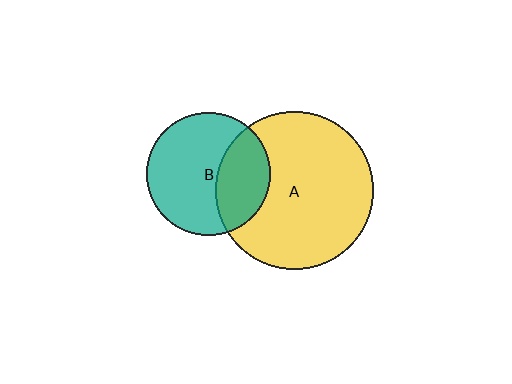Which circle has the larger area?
Circle A (yellow).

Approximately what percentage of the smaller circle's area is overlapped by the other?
Approximately 35%.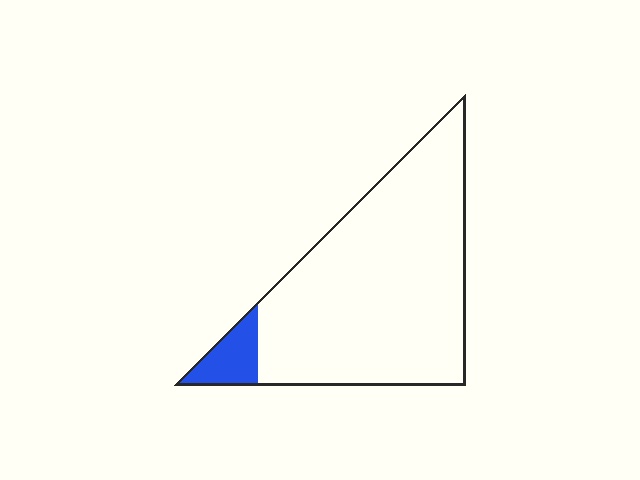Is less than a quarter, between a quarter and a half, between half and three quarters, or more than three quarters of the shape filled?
Less than a quarter.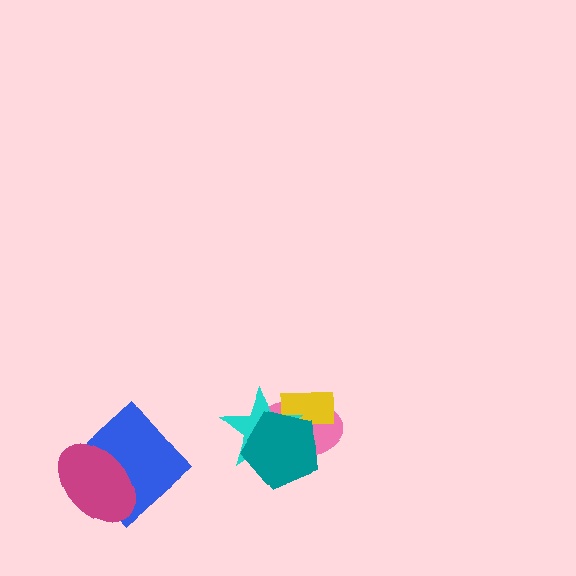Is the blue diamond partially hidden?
Yes, it is partially covered by another shape.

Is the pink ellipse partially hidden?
Yes, it is partially covered by another shape.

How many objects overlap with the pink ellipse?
3 objects overlap with the pink ellipse.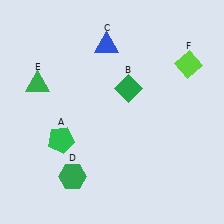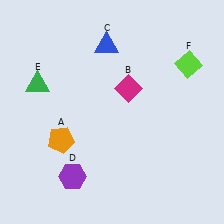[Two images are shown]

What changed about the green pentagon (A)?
In Image 1, A is green. In Image 2, it changed to orange.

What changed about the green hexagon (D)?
In Image 1, D is green. In Image 2, it changed to purple.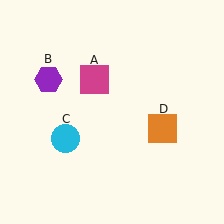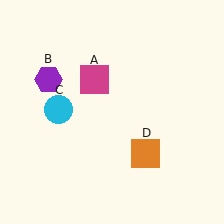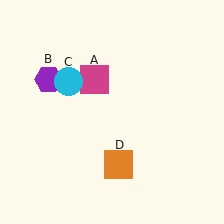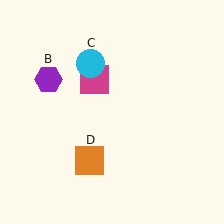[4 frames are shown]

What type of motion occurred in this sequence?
The cyan circle (object C), orange square (object D) rotated clockwise around the center of the scene.